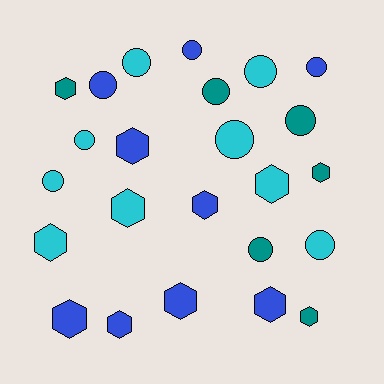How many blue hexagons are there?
There are 6 blue hexagons.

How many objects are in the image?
There are 24 objects.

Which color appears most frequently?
Cyan, with 9 objects.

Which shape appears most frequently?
Hexagon, with 12 objects.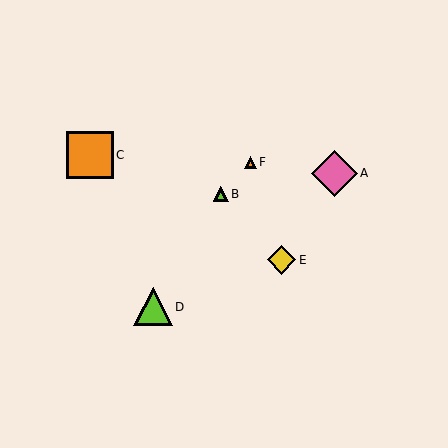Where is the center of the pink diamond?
The center of the pink diamond is at (334, 173).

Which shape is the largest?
The orange square (labeled C) is the largest.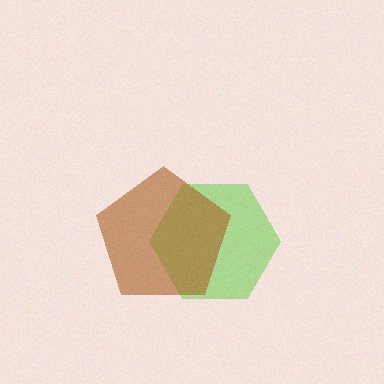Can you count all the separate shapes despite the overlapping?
Yes, there are 2 separate shapes.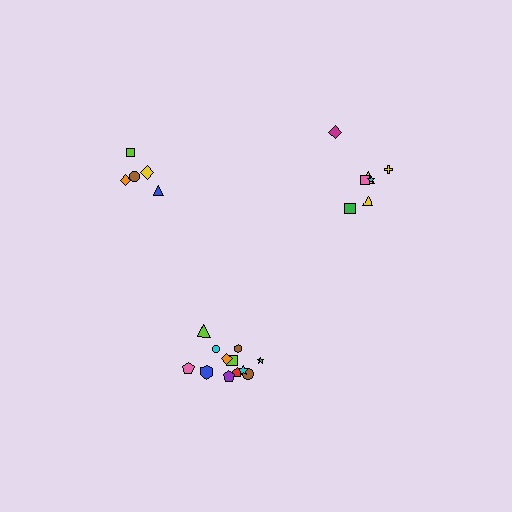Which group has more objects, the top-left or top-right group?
The top-right group.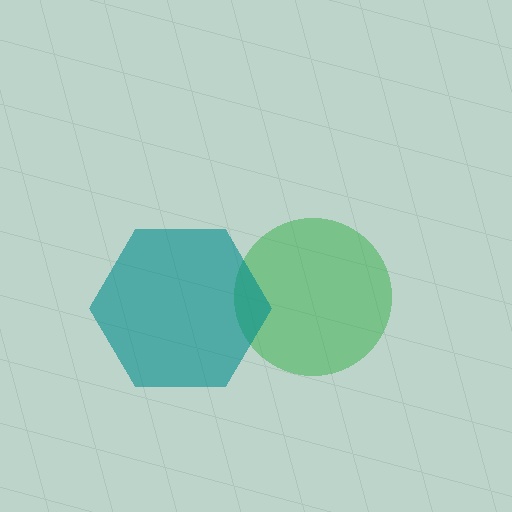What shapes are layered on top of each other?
The layered shapes are: a green circle, a teal hexagon.